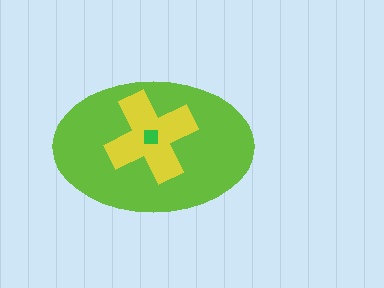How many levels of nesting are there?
3.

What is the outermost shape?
The lime ellipse.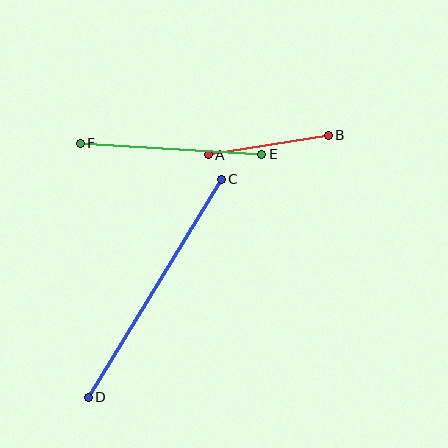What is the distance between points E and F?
The distance is approximately 182 pixels.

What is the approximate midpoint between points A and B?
The midpoint is at approximately (268, 145) pixels.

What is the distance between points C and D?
The distance is approximately 256 pixels.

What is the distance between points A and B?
The distance is approximately 122 pixels.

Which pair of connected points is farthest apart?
Points C and D are farthest apart.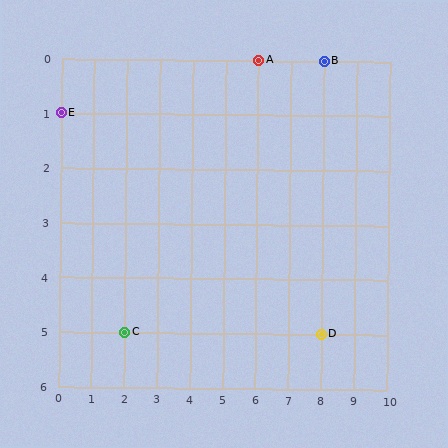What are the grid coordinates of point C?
Point C is at grid coordinates (2, 5).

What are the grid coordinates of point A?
Point A is at grid coordinates (6, 0).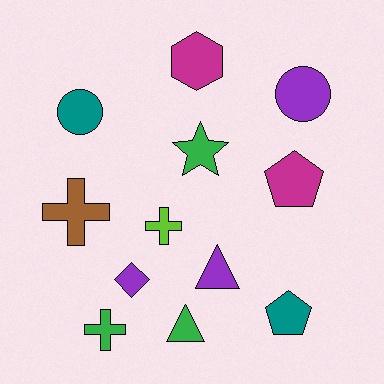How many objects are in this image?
There are 12 objects.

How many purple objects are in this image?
There are 3 purple objects.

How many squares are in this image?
There are no squares.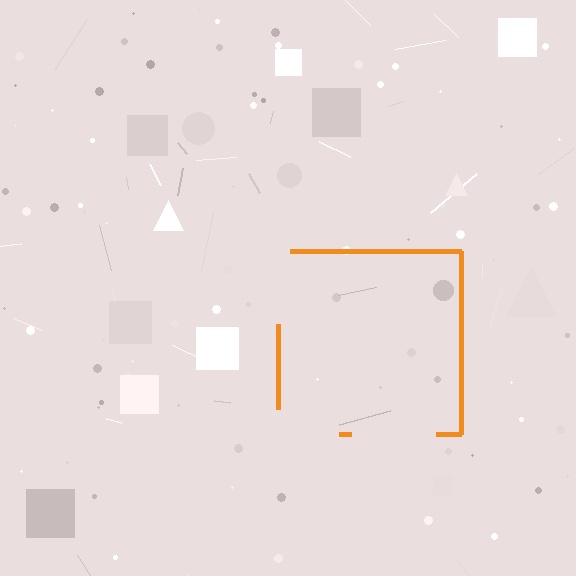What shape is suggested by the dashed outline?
The dashed outline suggests a square.